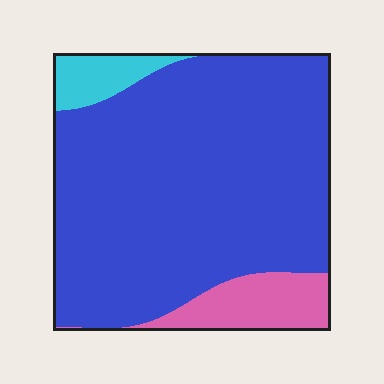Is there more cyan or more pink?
Pink.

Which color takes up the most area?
Blue, at roughly 80%.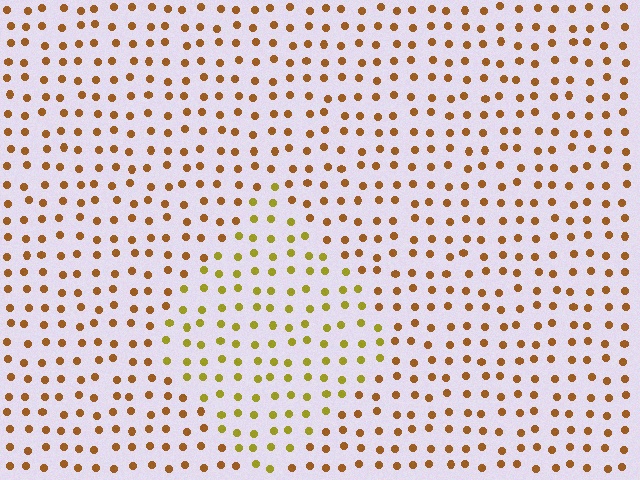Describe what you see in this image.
The image is filled with small brown elements in a uniform arrangement. A diamond-shaped region is visible where the elements are tinted to a slightly different hue, forming a subtle color boundary.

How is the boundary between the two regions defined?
The boundary is defined purely by a slight shift in hue (about 32 degrees). Spacing, size, and orientation are identical on both sides.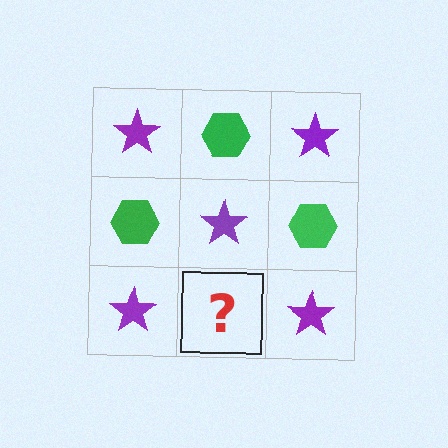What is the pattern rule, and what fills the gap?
The rule is that it alternates purple star and green hexagon in a checkerboard pattern. The gap should be filled with a green hexagon.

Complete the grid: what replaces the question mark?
The question mark should be replaced with a green hexagon.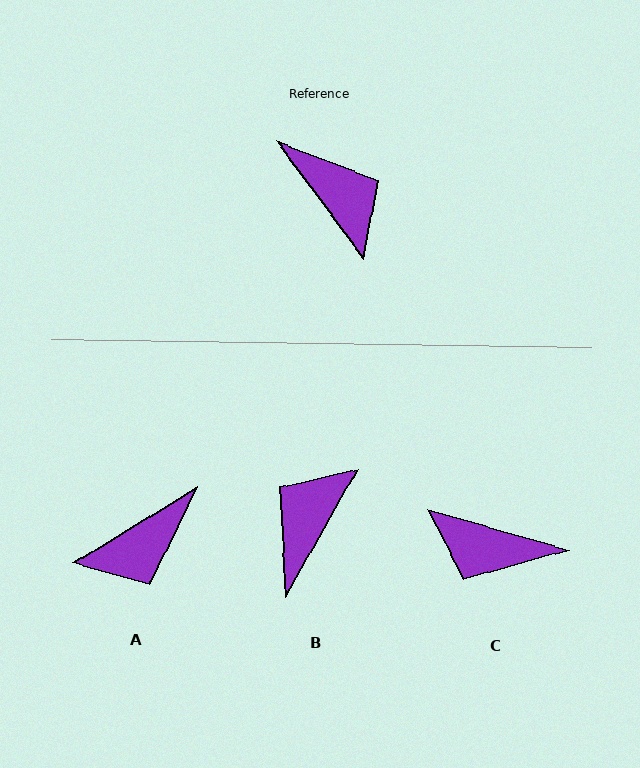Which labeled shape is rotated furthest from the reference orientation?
C, about 142 degrees away.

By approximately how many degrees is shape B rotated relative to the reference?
Approximately 114 degrees counter-clockwise.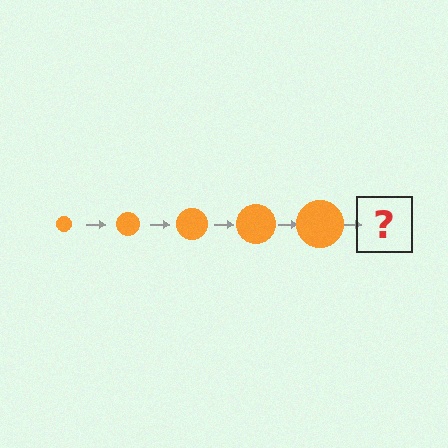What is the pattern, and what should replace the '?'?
The pattern is that the circle gets progressively larger each step. The '?' should be an orange circle, larger than the previous one.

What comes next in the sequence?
The next element should be an orange circle, larger than the previous one.